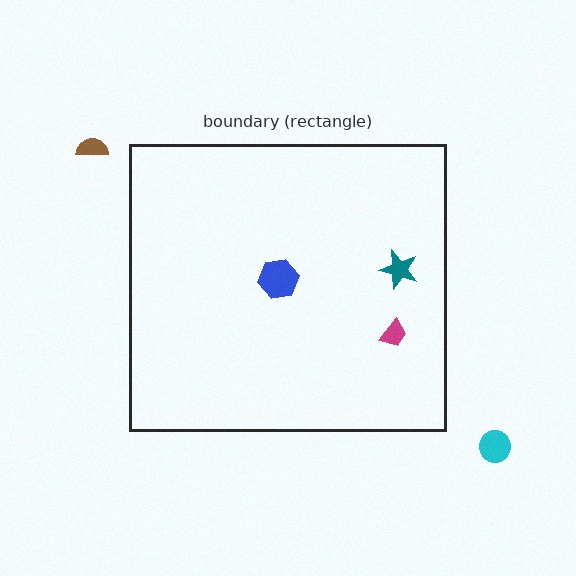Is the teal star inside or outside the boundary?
Inside.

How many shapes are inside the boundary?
3 inside, 2 outside.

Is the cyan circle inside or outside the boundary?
Outside.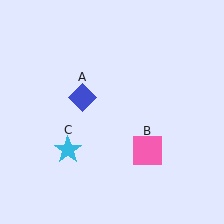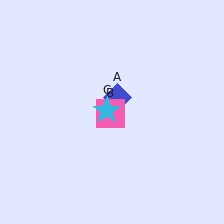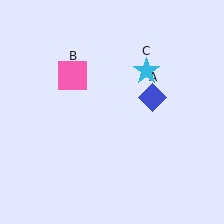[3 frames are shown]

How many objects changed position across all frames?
3 objects changed position: blue diamond (object A), pink square (object B), cyan star (object C).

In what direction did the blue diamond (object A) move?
The blue diamond (object A) moved right.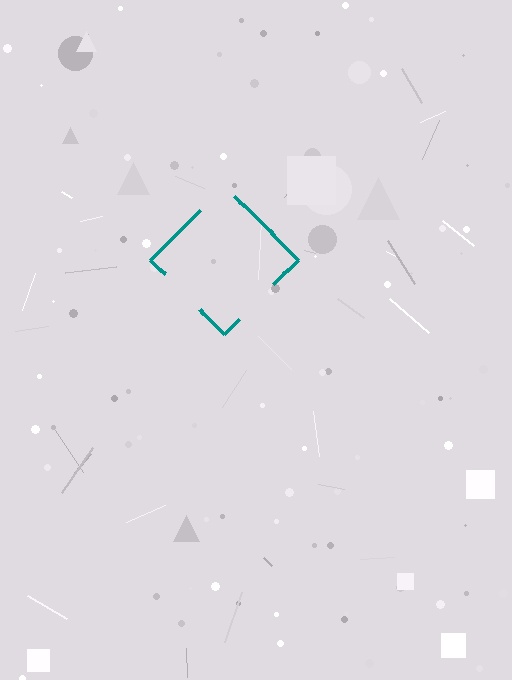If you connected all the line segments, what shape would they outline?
They would outline a diamond.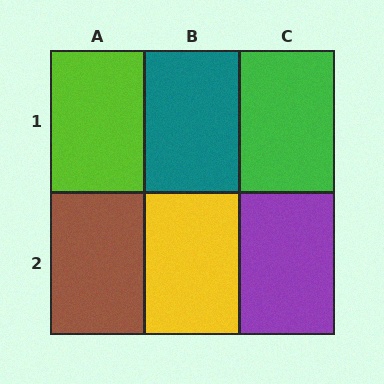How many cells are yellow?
1 cell is yellow.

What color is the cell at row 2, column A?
Brown.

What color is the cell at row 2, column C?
Purple.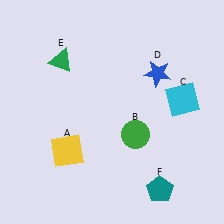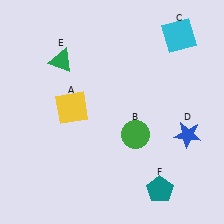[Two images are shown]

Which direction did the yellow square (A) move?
The yellow square (A) moved up.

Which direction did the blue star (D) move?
The blue star (D) moved down.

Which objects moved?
The objects that moved are: the yellow square (A), the cyan square (C), the blue star (D).